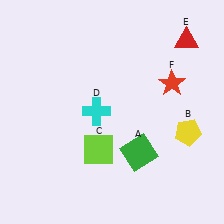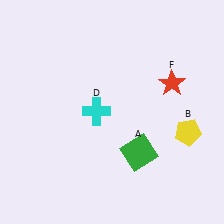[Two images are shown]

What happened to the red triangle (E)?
The red triangle (E) was removed in Image 2. It was in the top-right area of Image 1.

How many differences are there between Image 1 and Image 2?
There are 2 differences between the two images.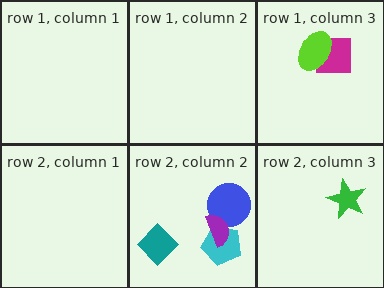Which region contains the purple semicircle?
The row 2, column 2 region.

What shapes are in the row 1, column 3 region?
The magenta square, the lime ellipse.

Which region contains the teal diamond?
The row 2, column 2 region.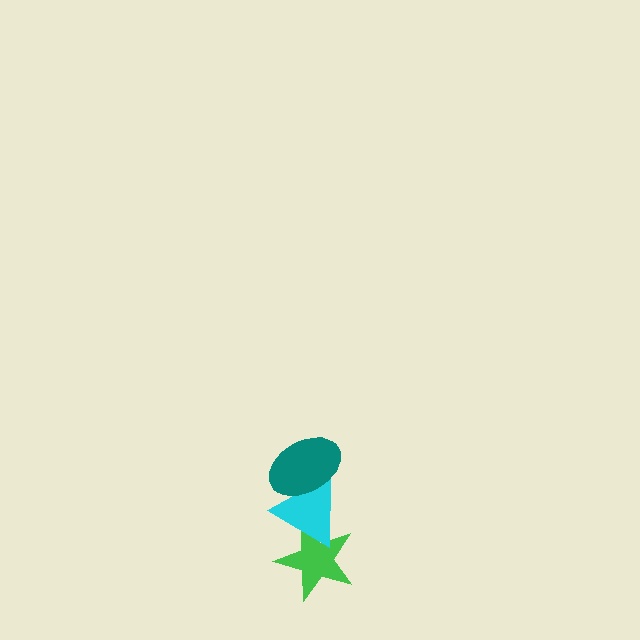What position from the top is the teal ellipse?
The teal ellipse is 1st from the top.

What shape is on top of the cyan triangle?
The teal ellipse is on top of the cyan triangle.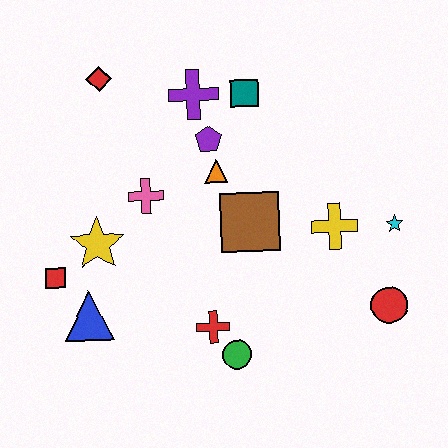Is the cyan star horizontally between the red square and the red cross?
No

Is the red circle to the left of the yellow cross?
No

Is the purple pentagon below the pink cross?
No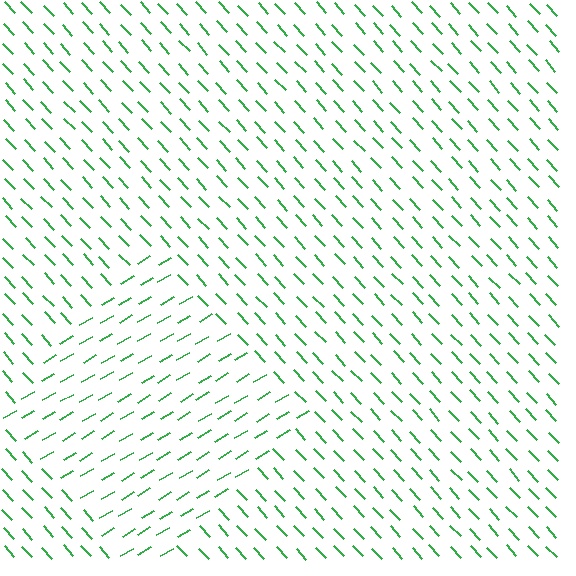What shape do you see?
I see a diamond.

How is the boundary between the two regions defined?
The boundary is defined purely by a change in line orientation (approximately 78 degrees difference). All lines are the same color and thickness.